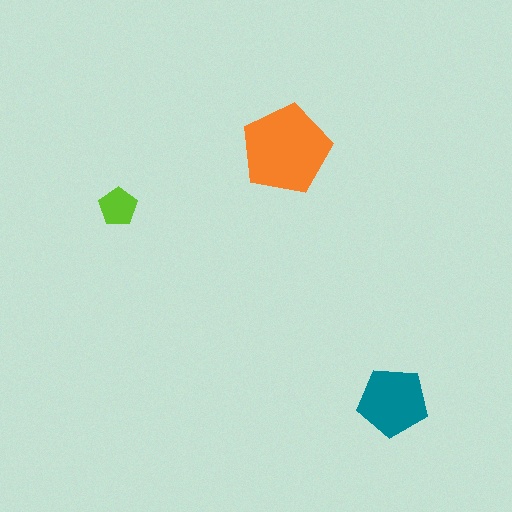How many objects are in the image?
There are 3 objects in the image.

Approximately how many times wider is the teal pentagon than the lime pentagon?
About 2 times wider.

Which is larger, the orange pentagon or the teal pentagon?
The orange one.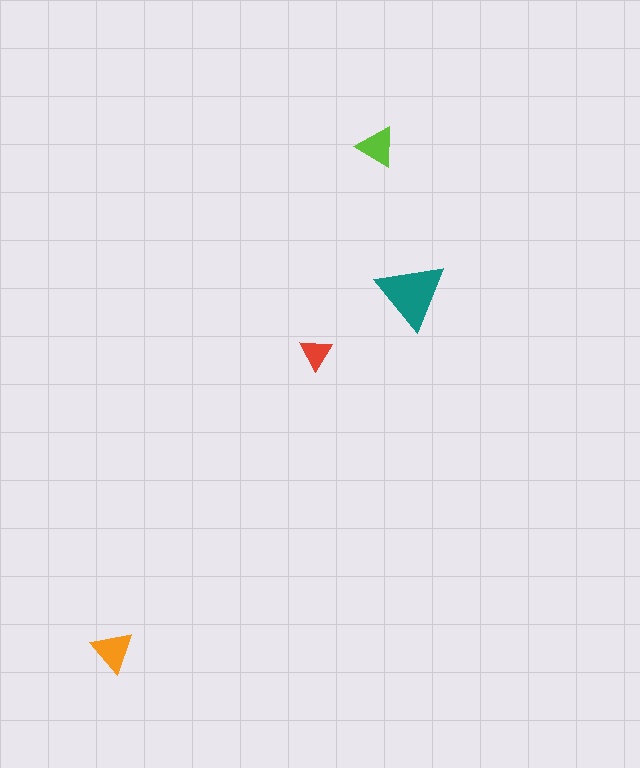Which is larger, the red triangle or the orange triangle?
The orange one.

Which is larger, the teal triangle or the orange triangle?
The teal one.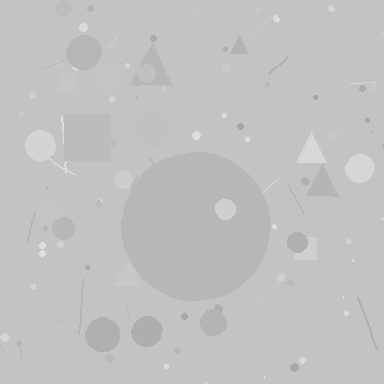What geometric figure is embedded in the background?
A circle is embedded in the background.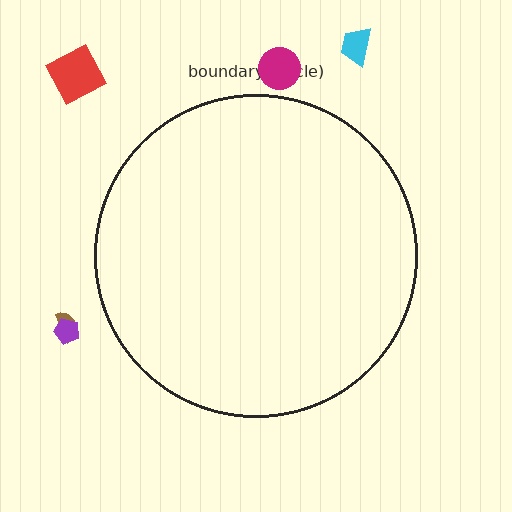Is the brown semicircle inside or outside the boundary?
Outside.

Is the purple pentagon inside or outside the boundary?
Outside.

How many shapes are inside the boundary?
0 inside, 5 outside.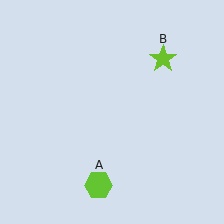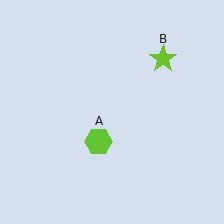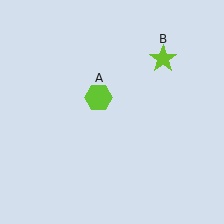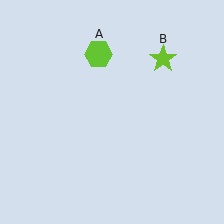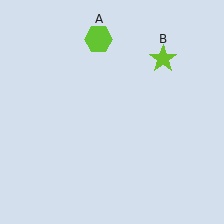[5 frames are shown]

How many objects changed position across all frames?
1 object changed position: lime hexagon (object A).